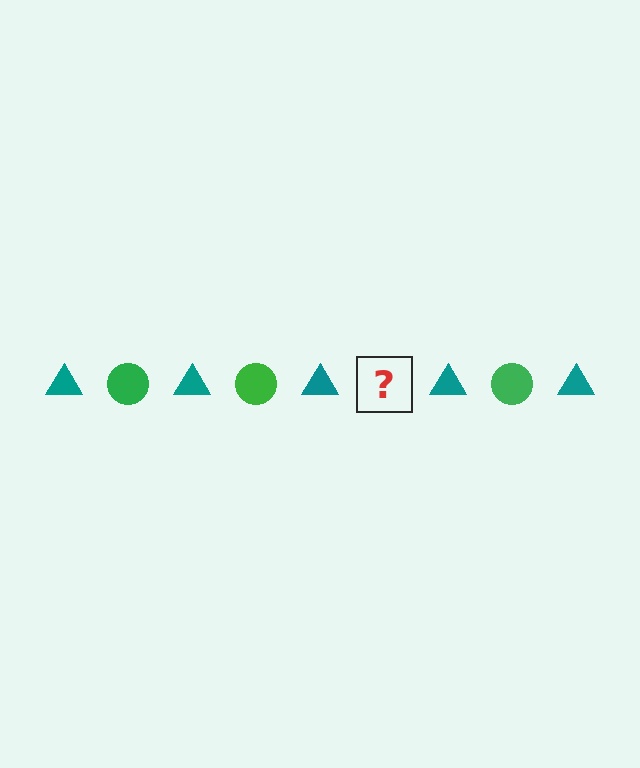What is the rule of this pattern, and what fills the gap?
The rule is that the pattern alternates between teal triangle and green circle. The gap should be filled with a green circle.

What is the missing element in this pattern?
The missing element is a green circle.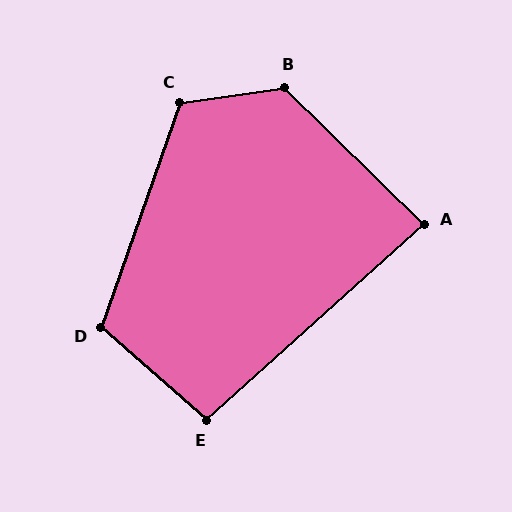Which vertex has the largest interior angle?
B, at approximately 127 degrees.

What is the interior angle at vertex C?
Approximately 118 degrees (obtuse).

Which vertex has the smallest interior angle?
A, at approximately 87 degrees.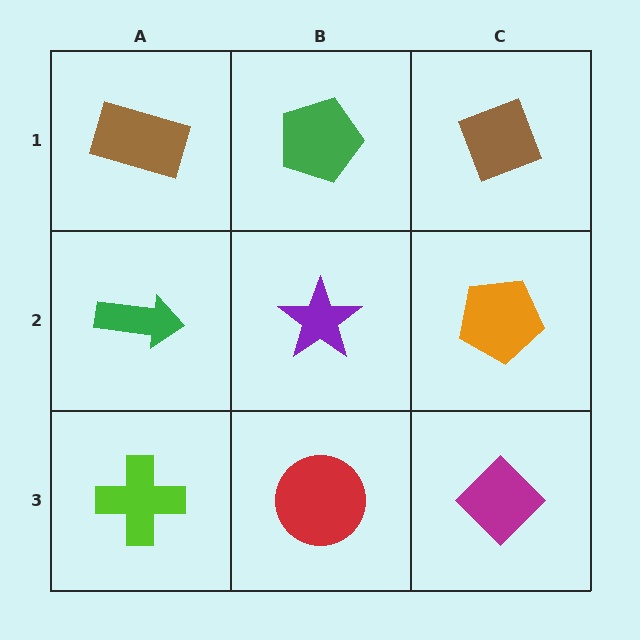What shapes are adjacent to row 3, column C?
An orange pentagon (row 2, column C), a red circle (row 3, column B).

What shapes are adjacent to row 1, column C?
An orange pentagon (row 2, column C), a green pentagon (row 1, column B).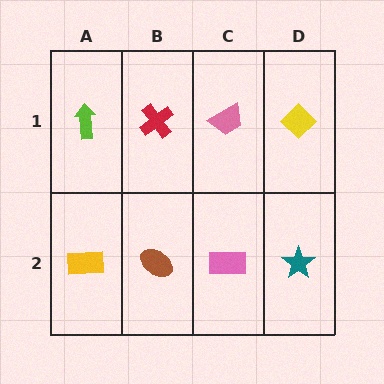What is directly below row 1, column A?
A yellow rectangle.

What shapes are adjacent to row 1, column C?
A pink rectangle (row 2, column C), a red cross (row 1, column B), a yellow diamond (row 1, column D).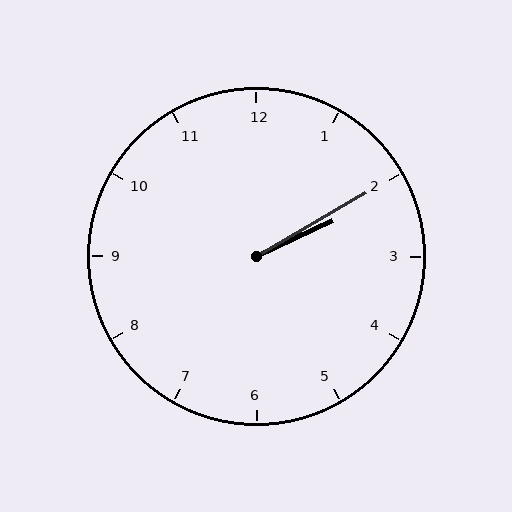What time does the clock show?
2:10.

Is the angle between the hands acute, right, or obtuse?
It is acute.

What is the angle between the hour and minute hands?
Approximately 5 degrees.